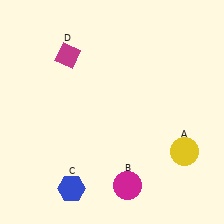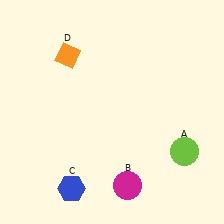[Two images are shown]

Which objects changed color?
A changed from yellow to lime. D changed from magenta to orange.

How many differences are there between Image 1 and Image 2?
There are 2 differences between the two images.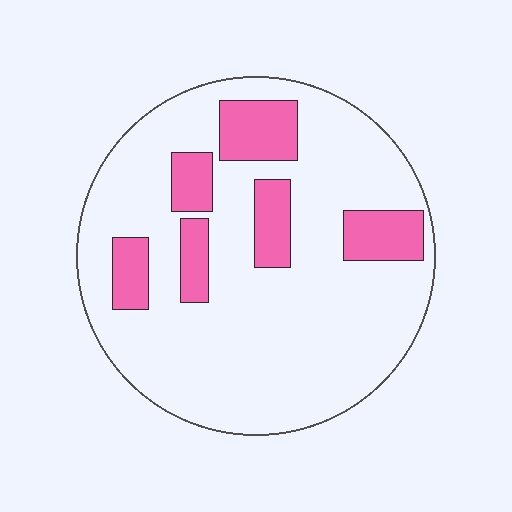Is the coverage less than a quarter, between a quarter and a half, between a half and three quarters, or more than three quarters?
Less than a quarter.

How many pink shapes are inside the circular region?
6.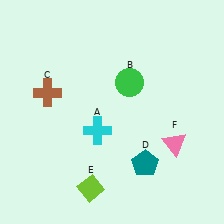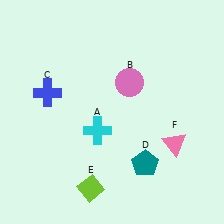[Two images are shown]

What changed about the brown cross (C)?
In Image 1, C is brown. In Image 2, it changed to blue.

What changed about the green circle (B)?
In Image 1, B is green. In Image 2, it changed to pink.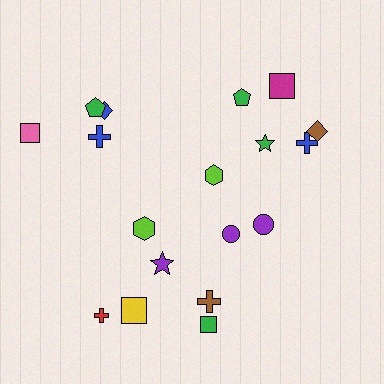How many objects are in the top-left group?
There are 4 objects.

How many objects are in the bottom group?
There are 7 objects.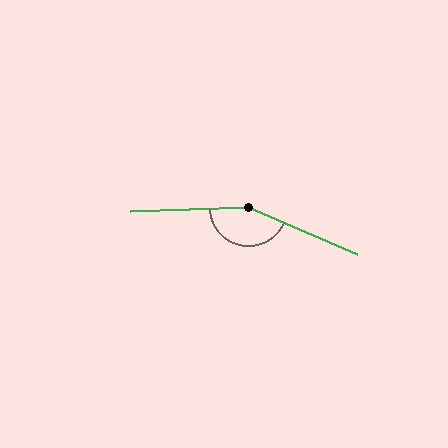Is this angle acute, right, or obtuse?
It is obtuse.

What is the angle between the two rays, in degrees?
Approximately 155 degrees.